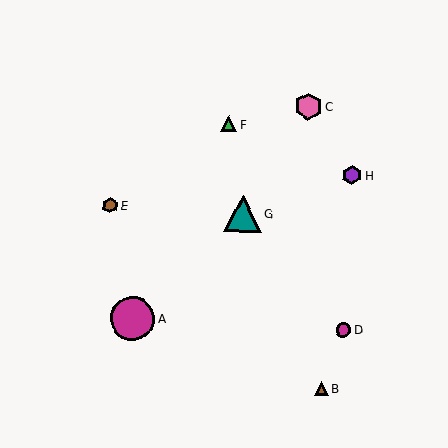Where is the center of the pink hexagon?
The center of the pink hexagon is at (308, 106).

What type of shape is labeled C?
Shape C is a pink hexagon.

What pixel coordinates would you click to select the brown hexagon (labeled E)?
Click at (110, 206) to select the brown hexagon E.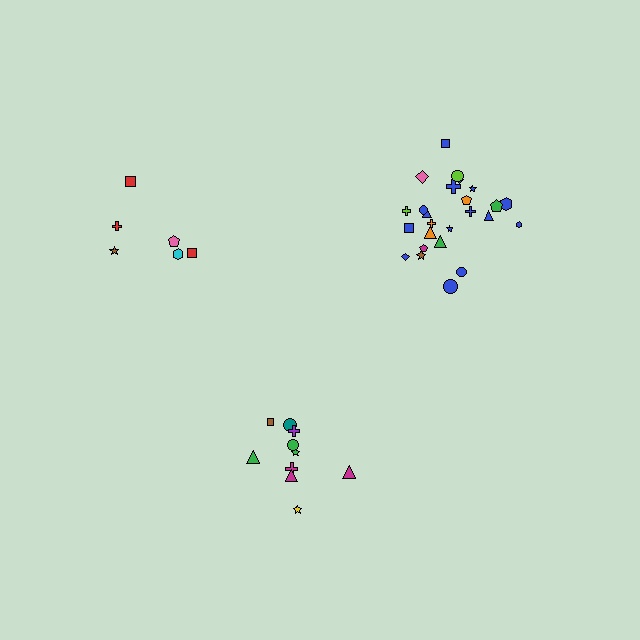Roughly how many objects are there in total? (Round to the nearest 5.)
Roughly 40 objects in total.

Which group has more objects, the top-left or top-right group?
The top-right group.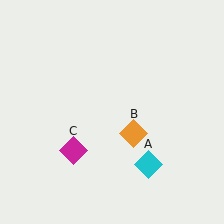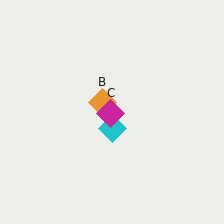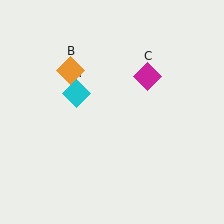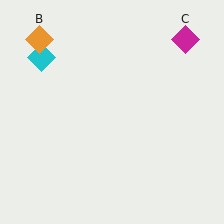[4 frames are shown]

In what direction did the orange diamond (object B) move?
The orange diamond (object B) moved up and to the left.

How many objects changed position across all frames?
3 objects changed position: cyan diamond (object A), orange diamond (object B), magenta diamond (object C).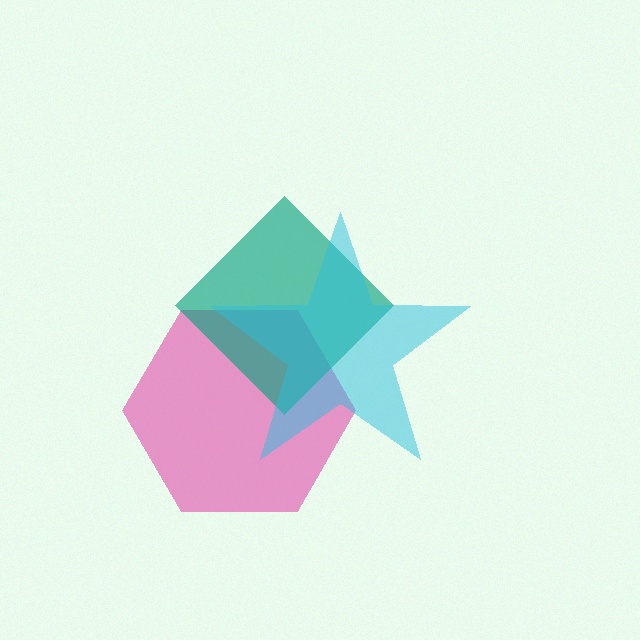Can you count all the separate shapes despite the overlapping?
Yes, there are 3 separate shapes.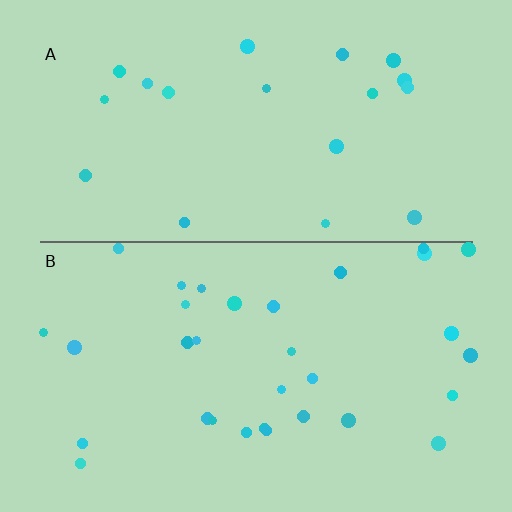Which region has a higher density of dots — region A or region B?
B (the bottom).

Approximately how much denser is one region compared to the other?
Approximately 1.6× — region B over region A.